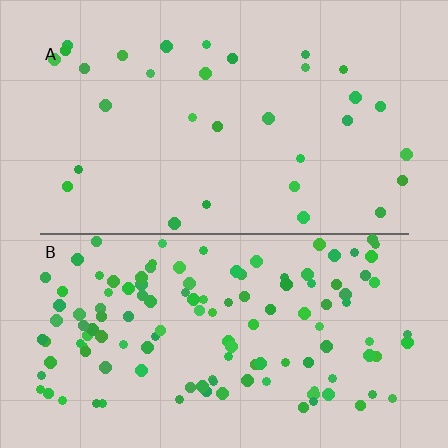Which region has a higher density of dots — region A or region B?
B (the bottom).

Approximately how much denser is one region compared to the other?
Approximately 4.0× — region B over region A.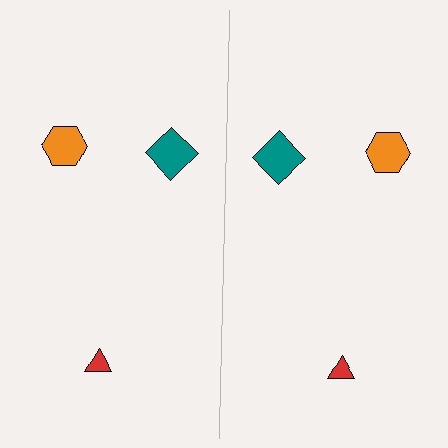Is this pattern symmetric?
Yes, this pattern has bilateral (reflection) symmetry.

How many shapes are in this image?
There are 6 shapes in this image.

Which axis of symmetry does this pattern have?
The pattern has a vertical axis of symmetry running through the center of the image.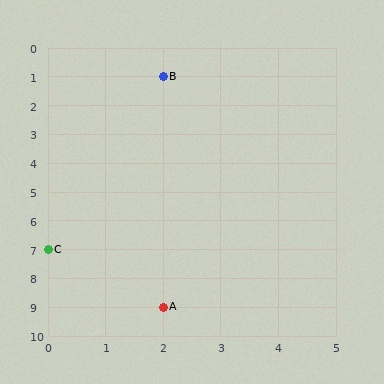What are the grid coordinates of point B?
Point B is at grid coordinates (2, 1).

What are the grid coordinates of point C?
Point C is at grid coordinates (0, 7).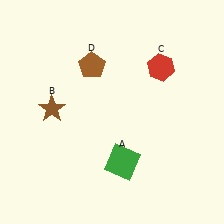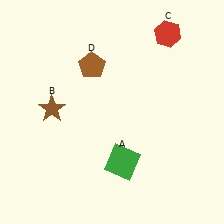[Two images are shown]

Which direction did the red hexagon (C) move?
The red hexagon (C) moved up.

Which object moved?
The red hexagon (C) moved up.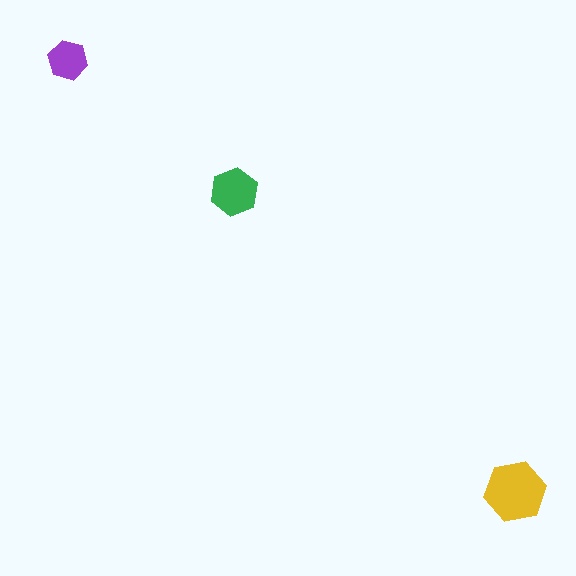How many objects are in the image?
There are 3 objects in the image.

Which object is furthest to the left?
The purple hexagon is leftmost.